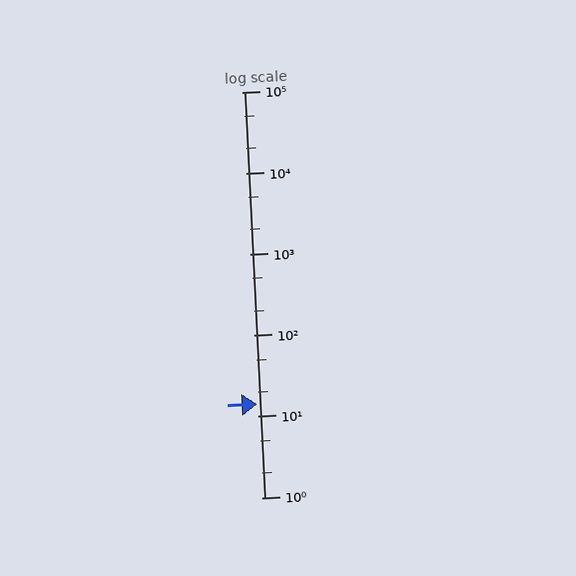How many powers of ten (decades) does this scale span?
The scale spans 5 decades, from 1 to 100000.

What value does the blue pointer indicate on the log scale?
The pointer indicates approximately 14.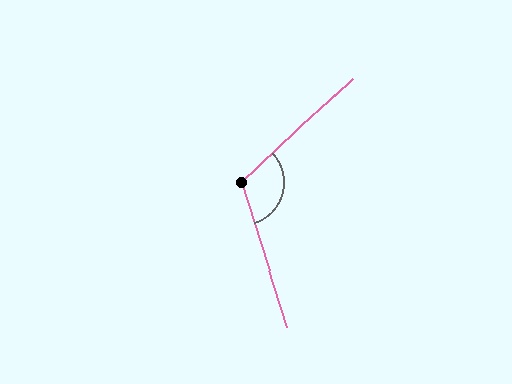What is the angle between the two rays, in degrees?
Approximately 116 degrees.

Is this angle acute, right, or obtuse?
It is obtuse.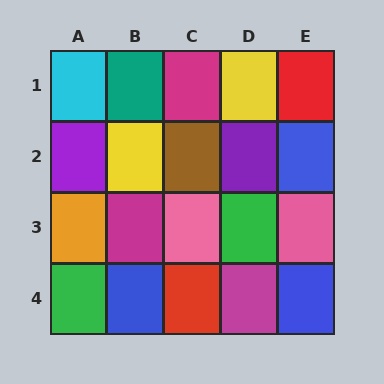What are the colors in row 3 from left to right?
Orange, magenta, pink, green, pink.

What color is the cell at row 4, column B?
Blue.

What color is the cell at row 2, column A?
Purple.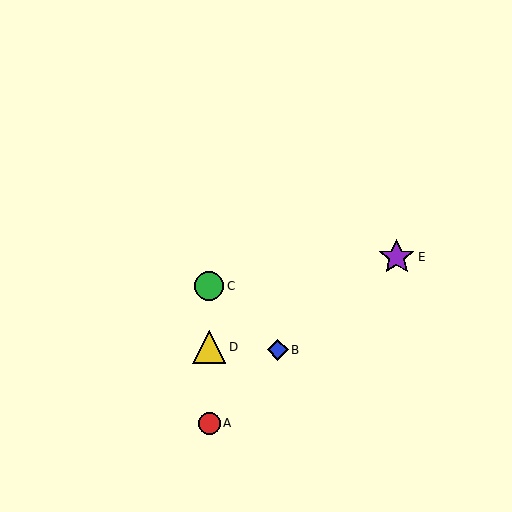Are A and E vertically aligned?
No, A is at x≈209 and E is at x≈397.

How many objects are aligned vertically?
3 objects (A, C, D) are aligned vertically.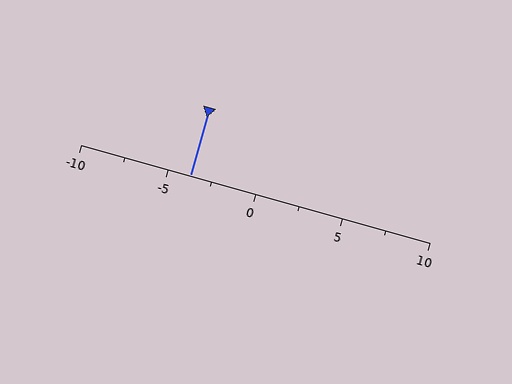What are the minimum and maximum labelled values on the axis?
The axis runs from -10 to 10.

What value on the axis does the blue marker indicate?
The marker indicates approximately -3.8.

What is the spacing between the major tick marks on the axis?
The major ticks are spaced 5 apart.